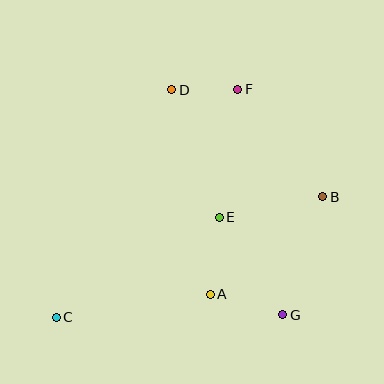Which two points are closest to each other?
Points D and F are closest to each other.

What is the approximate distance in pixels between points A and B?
The distance between A and B is approximately 149 pixels.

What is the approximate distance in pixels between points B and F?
The distance between B and F is approximately 137 pixels.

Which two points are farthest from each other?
Points B and C are farthest from each other.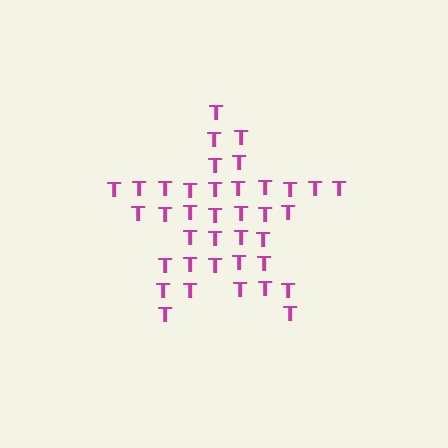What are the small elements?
The small elements are letter T's.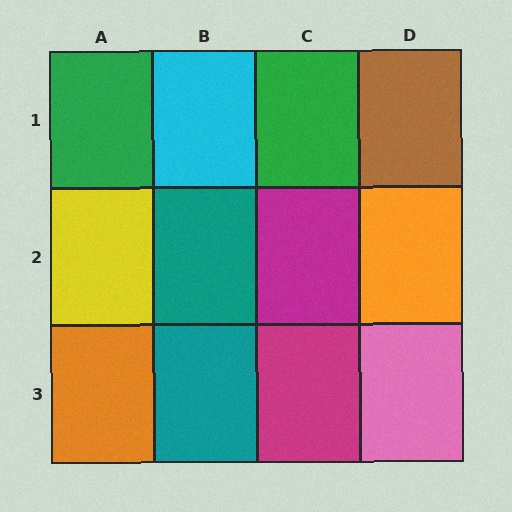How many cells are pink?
1 cell is pink.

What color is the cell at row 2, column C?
Magenta.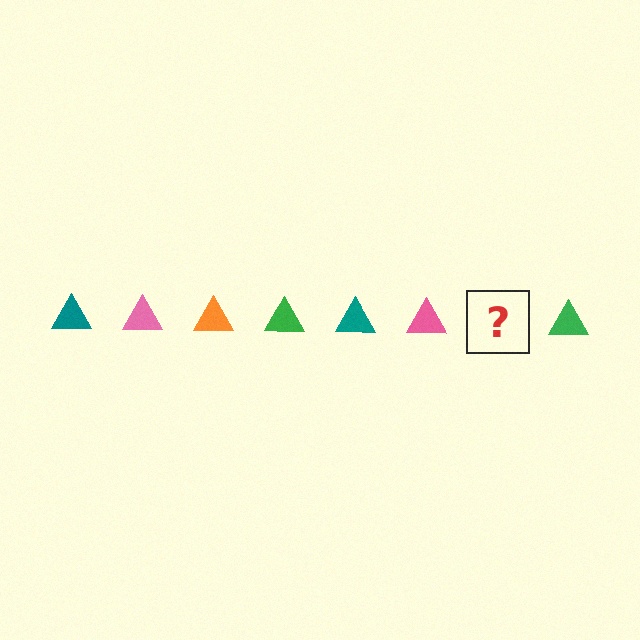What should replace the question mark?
The question mark should be replaced with an orange triangle.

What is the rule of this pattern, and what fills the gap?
The rule is that the pattern cycles through teal, pink, orange, green triangles. The gap should be filled with an orange triangle.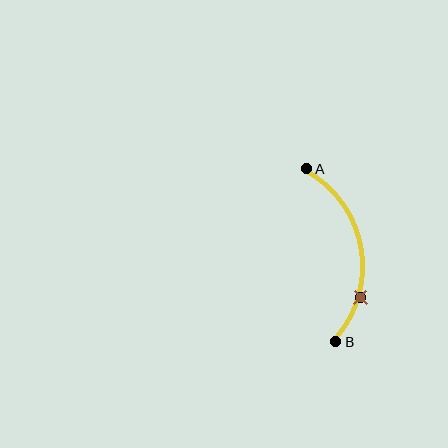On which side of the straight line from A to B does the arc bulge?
The arc bulges to the right of the straight line connecting A and B.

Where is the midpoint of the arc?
The arc midpoint is the point on the curve farthest from the straight line joining A and B. It sits to the right of that line.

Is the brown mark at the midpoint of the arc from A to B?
No. The brown mark lies on the arc but is closer to endpoint B. The arc midpoint would be at the point on the curve equidistant along the arc from both A and B.